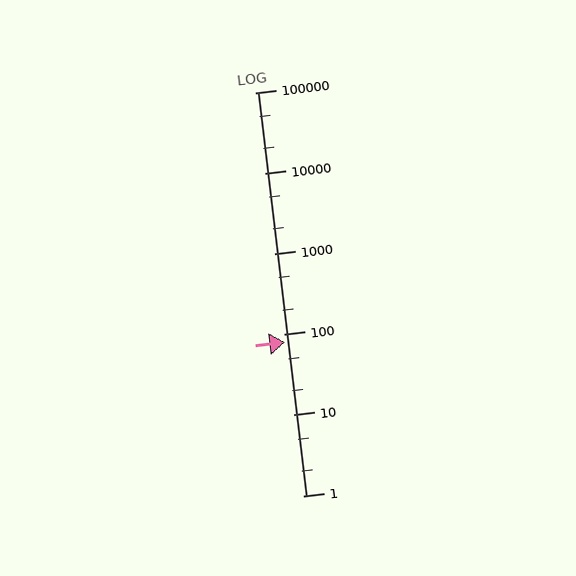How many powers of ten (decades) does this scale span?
The scale spans 5 decades, from 1 to 100000.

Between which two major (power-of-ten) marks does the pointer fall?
The pointer is between 10 and 100.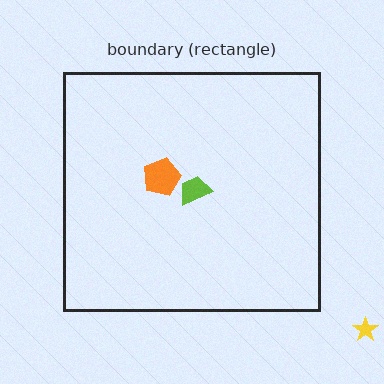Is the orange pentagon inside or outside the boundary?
Inside.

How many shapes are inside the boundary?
2 inside, 1 outside.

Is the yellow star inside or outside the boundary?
Outside.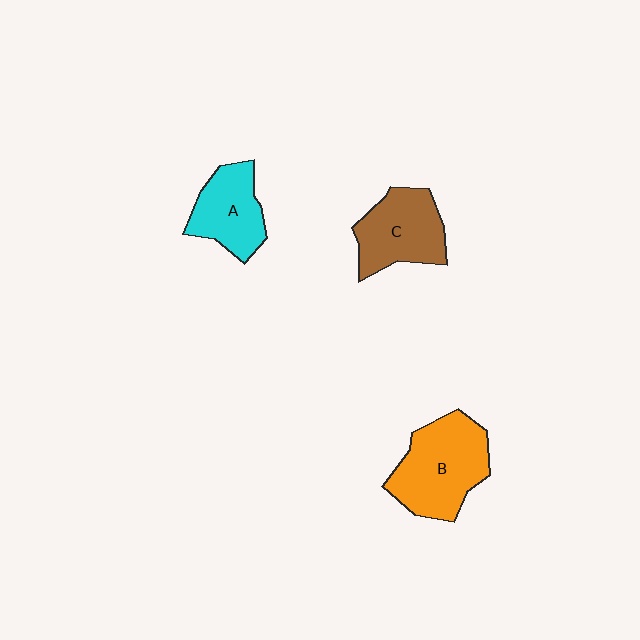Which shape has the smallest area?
Shape A (cyan).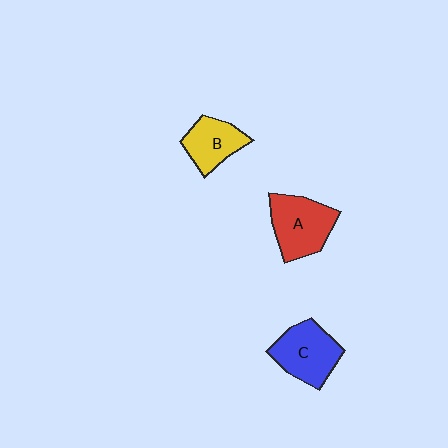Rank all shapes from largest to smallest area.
From largest to smallest: A (red), C (blue), B (yellow).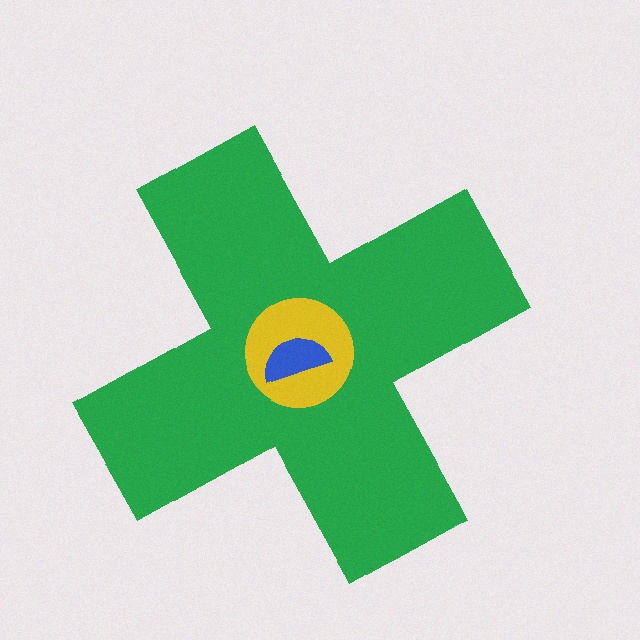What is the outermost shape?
The green cross.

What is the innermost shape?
The blue semicircle.